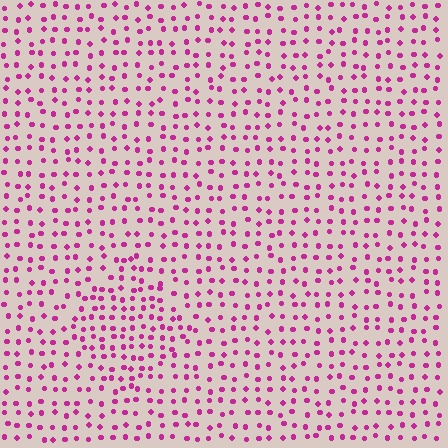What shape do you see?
I see a diamond.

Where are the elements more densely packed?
The elements are more densely packed inside the diamond boundary.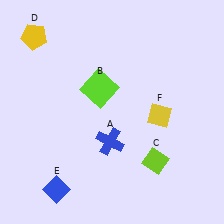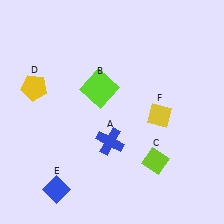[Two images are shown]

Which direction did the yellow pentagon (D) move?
The yellow pentagon (D) moved down.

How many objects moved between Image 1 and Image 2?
1 object moved between the two images.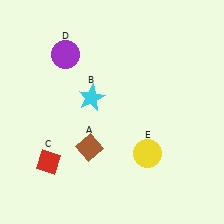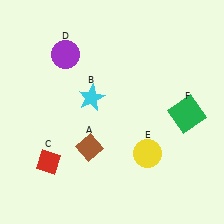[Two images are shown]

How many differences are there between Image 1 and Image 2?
There is 1 difference between the two images.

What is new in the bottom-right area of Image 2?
A green square (F) was added in the bottom-right area of Image 2.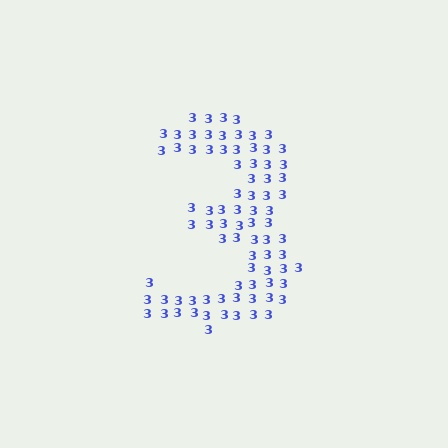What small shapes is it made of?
It is made of small digit 3's.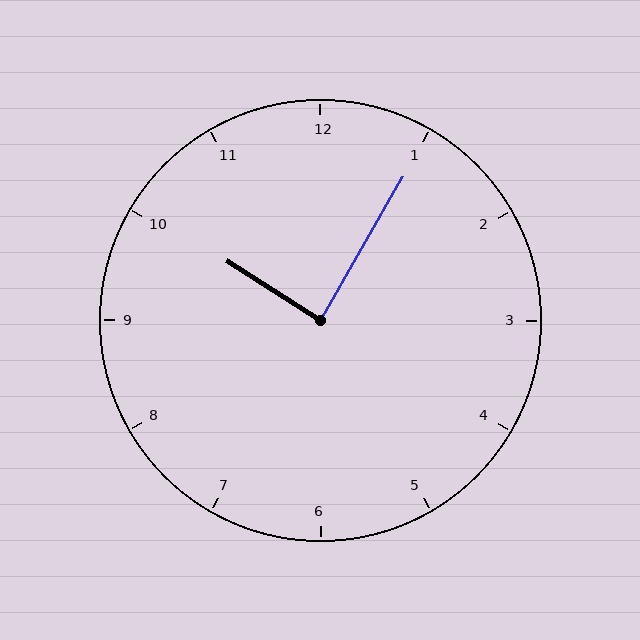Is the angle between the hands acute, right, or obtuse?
It is right.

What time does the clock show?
10:05.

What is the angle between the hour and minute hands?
Approximately 88 degrees.